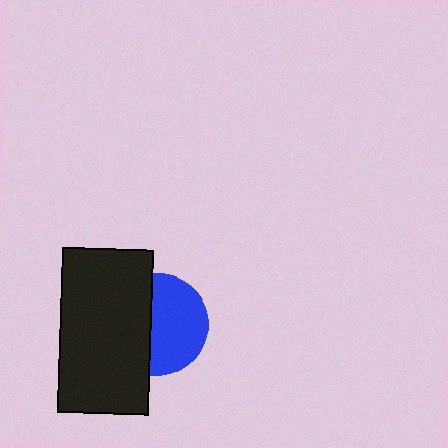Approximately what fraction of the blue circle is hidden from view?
Roughly 44% of the blue circle is hidden behind the black rectangle.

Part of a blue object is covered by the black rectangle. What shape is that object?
It is a circle.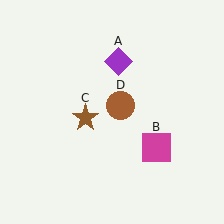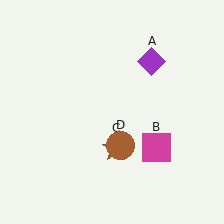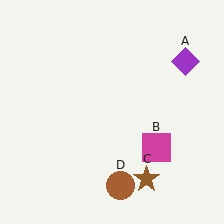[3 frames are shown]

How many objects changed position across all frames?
3 objects changed position: purple diamond (object A), brown star (object C), brown circle (object D).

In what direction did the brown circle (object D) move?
The brown circle (object D) moved down.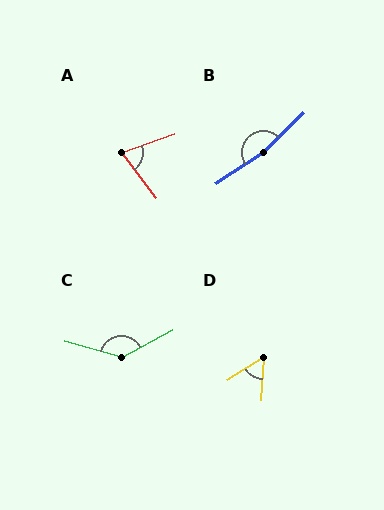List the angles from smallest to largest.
D (55°), A (72°), C (136°), B (168°).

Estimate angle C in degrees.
Approximately 136 degrees.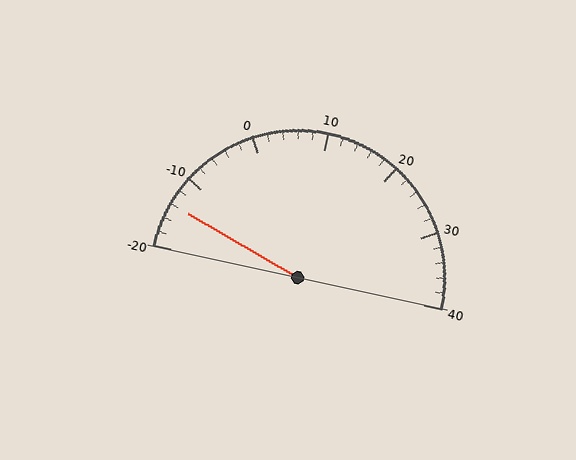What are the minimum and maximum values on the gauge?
The gauge ranges from -20 to 40.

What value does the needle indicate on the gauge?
The needle indicates approximately -14.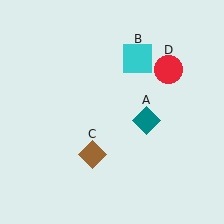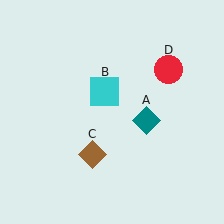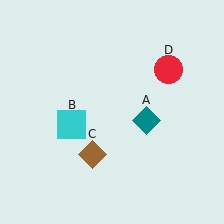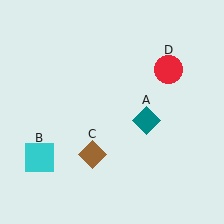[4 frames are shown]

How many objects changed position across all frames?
1 object changed position: cyan square (object B).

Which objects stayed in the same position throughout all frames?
Teal diamond (object A) and brown diamond (object C) and red circle (object D) remained stationary.